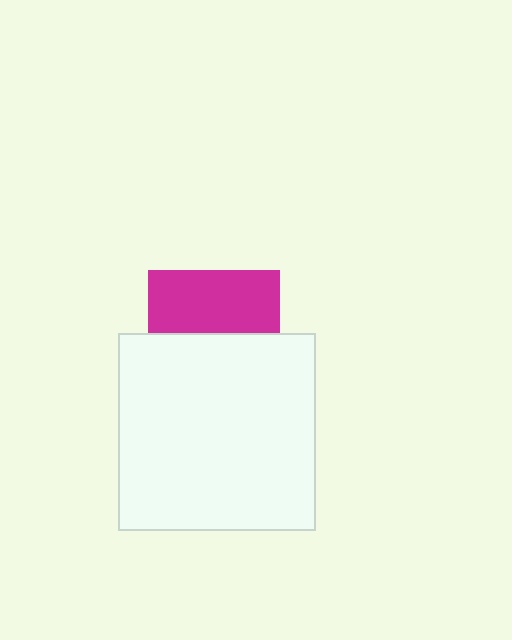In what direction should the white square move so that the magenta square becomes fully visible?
The white square should move down. That is the shortest direction to clear the overlap and leave the magenta square fully visible.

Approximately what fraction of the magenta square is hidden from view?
Roughly 52% of the magenta square is hidden behind the white square.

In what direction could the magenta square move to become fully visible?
The magenta square could move up. That would shift it out from behind the white square entirely.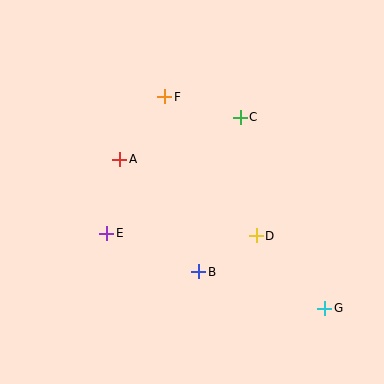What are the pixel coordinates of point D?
Point D is at (256, 236).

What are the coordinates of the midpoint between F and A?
The midpoint between F and A is at (142, 128).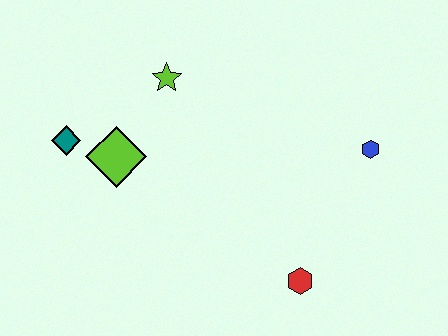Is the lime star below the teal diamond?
No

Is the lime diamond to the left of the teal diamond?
No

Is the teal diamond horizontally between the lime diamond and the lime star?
No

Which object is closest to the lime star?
The lime diamond is closest to the lime star.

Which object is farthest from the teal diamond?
The blue hexagon is farthest from the teal diamond.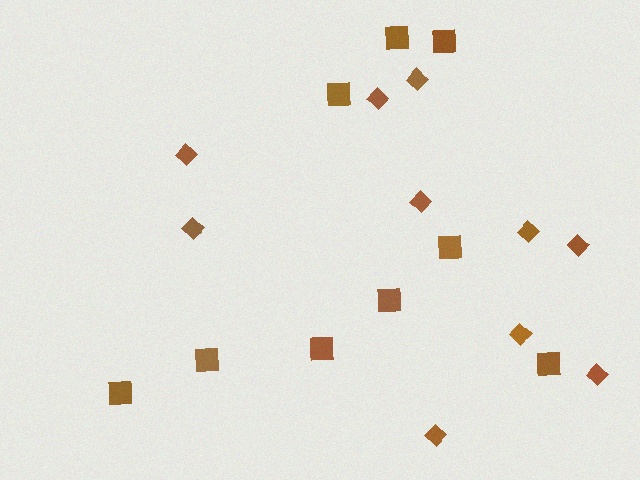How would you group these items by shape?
There are 2 groups: one group of diamonds (10) and one group of squares (9).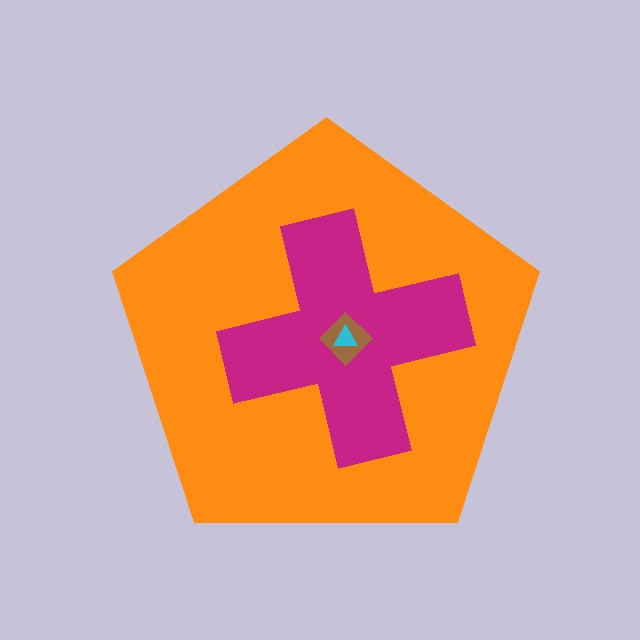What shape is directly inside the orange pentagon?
The magenta cross.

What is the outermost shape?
The orange pentagon.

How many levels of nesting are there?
4.